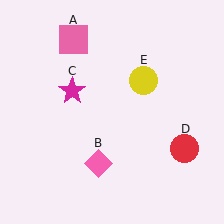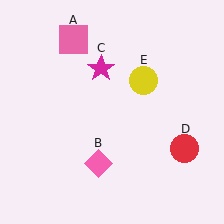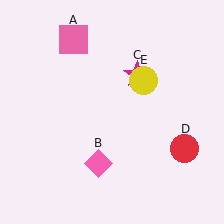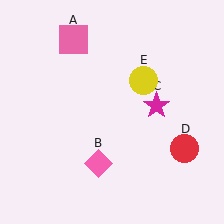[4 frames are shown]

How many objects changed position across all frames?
1 object changed position: magenta star (object C).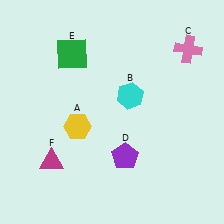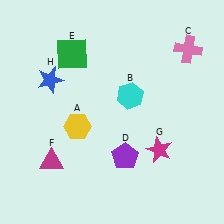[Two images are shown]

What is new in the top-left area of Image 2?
A blue star (H) was added in the top-left area of Image 2.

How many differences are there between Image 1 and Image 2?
There are 2 differences between the two images.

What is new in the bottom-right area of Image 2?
A magenta star (G) was added in the bottom-right area of Image 2.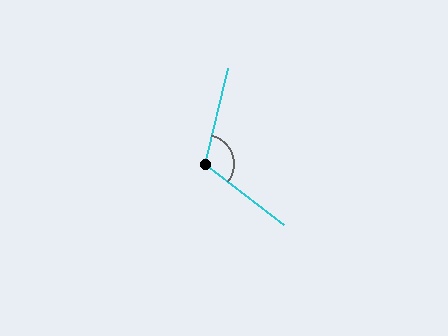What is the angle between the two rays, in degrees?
Approximately 114 degrees.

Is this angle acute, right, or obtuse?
It is obtuse.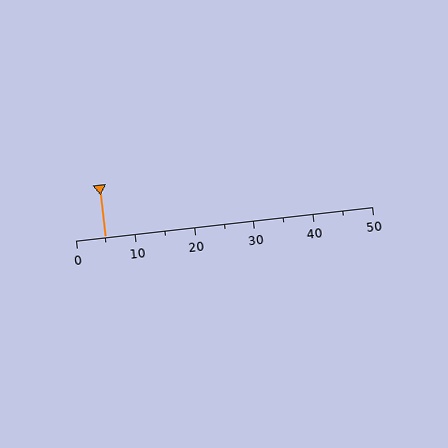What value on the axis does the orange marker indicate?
The marker indicates approximately 5.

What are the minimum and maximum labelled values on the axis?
The axis runs from 0 to 50.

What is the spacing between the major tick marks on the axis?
The major ticks are spaced 10 apart.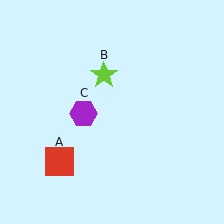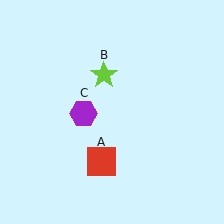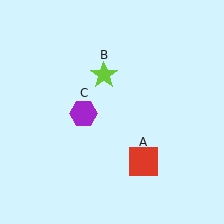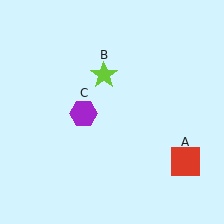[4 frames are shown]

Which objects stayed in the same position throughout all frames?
Lime star (object B) and purple hexagon (object C) remained stationary.